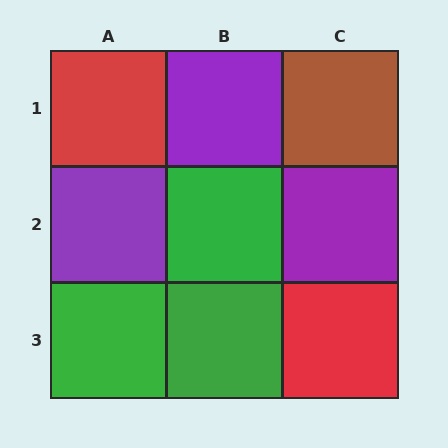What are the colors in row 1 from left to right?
Red, purple, brown.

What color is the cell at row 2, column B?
Green.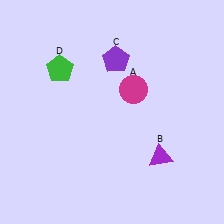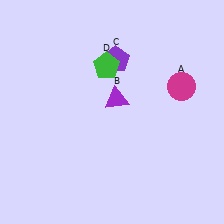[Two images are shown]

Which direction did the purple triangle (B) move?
The purple triangle (B) moved up.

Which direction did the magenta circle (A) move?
The magenta circle (A) moved right.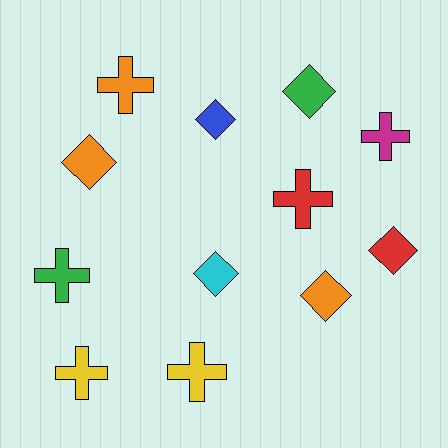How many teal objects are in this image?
There are no teal objects.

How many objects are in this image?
There are 12 objects.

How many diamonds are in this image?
There are 6 diamonds.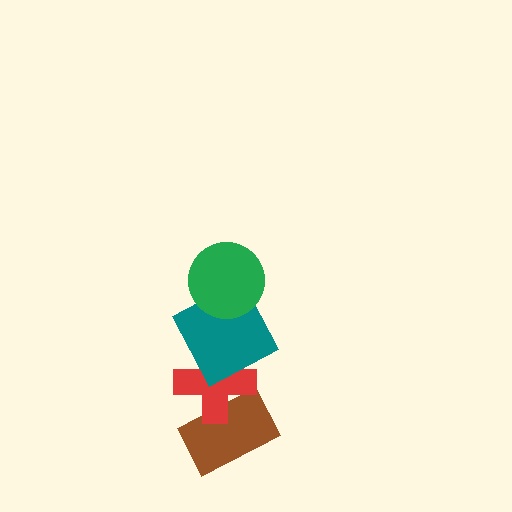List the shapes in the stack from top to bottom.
From top to bottom: the green circle, the teal square, the red cross, the brown rectangle.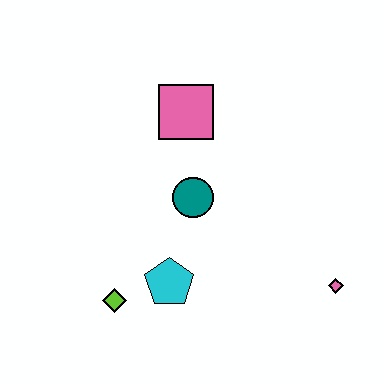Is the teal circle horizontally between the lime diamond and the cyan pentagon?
No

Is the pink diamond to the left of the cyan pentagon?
No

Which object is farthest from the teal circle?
The pink diamond is farthest from the teal circle.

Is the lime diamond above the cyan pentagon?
No